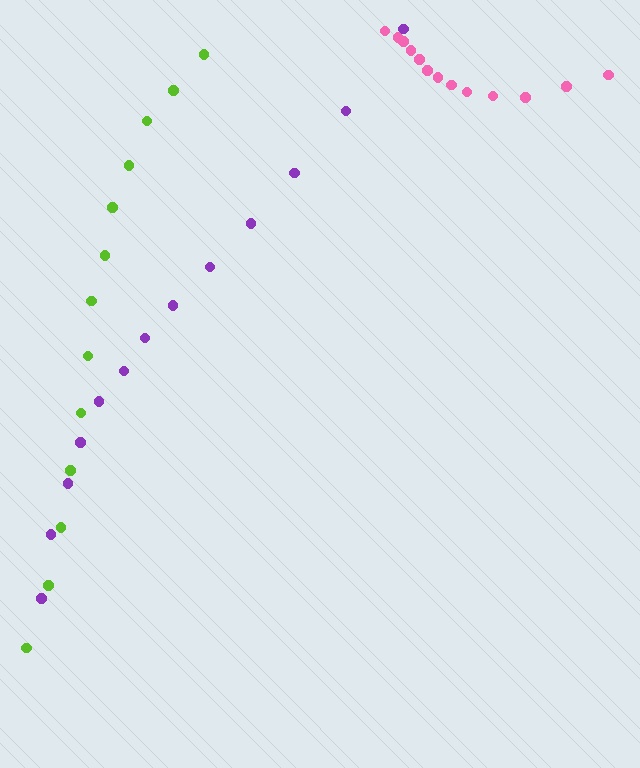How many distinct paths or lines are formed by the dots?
There are 3 distinct paths.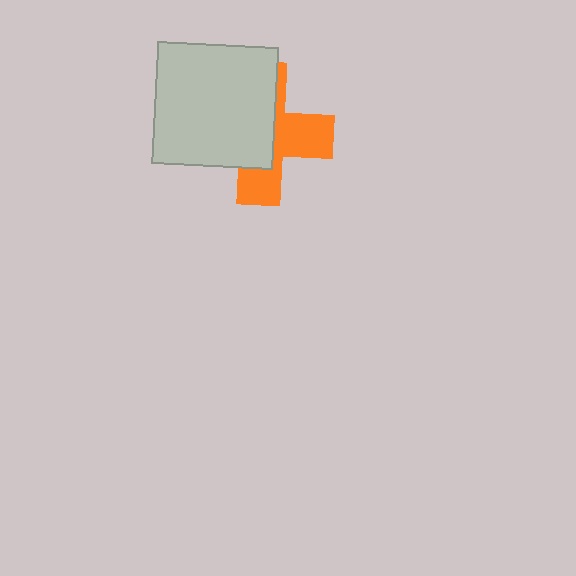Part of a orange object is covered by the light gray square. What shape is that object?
It is a cross.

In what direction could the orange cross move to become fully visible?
The orange cross could move right. That would shift it out from behind the light gray square entirely.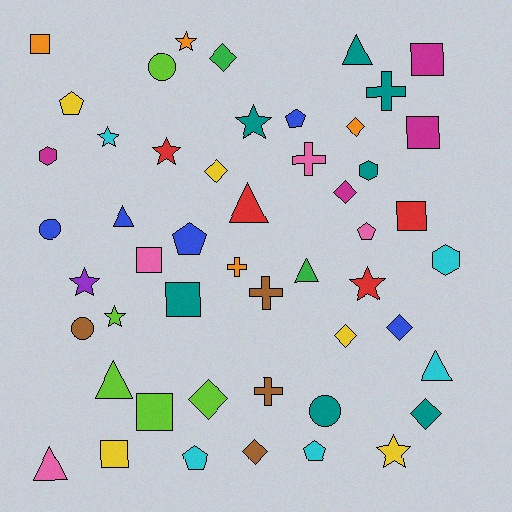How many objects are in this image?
There are 50 objects.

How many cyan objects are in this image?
There are 5 cyan objects.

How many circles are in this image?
There are 4 circles.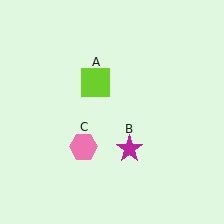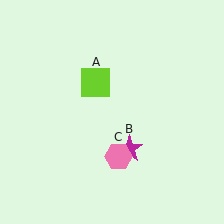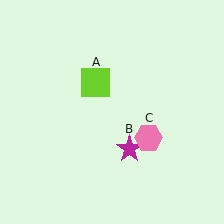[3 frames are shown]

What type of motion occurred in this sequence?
The pink hexagon (object C) rotated counterclockwise around the center of the scene.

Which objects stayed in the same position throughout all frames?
Lime square (object A) and magenta star (object B) remained stationary.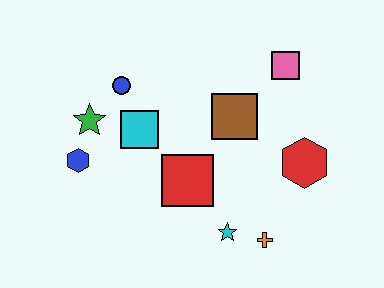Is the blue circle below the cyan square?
No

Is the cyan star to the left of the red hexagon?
Yes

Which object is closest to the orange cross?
The cyan star is closest to the orange cross.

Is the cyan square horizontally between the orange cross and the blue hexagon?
Yes